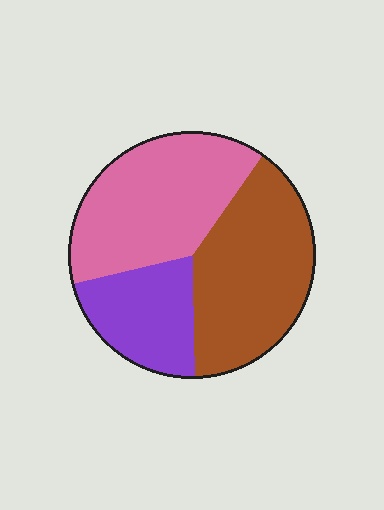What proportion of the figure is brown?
Brown takes up between a third and a half of the figure.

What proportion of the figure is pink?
Pink covers about 40% of the figure.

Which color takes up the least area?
Purple, at roughly 20%.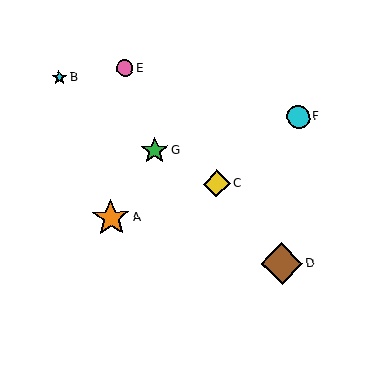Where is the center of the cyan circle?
The center of the cyan circle is at (298, 117).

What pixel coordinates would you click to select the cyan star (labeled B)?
Click at (59, 77) to select the cyan star B.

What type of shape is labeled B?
Shape B is a cyan star.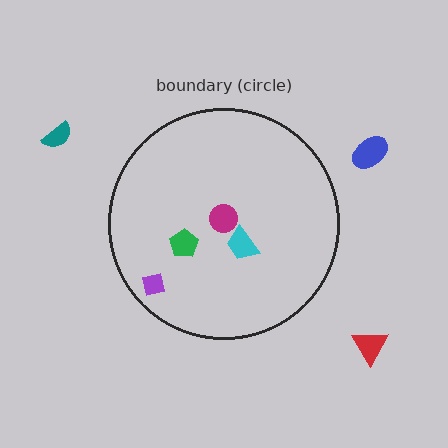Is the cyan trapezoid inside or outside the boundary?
Inside.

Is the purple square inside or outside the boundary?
Inside.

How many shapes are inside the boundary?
4 inside, 3 outside.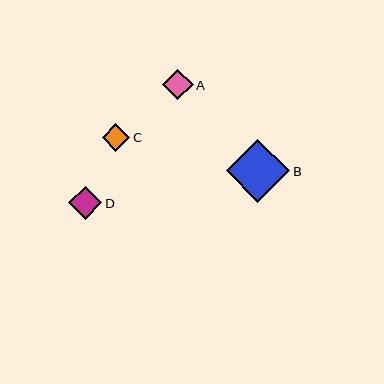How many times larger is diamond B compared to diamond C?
Diamond B is approximately 2.3 times the size of diamond C.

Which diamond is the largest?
Diamond B is the largest with a size of approximately 63 pixels.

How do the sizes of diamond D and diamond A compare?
Diamond D and diamond A are approximately the same size.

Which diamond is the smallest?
Diamond C is the smallest with a size of approximately 28 pixels.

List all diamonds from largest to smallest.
From largest to smallest: B, D, A, C.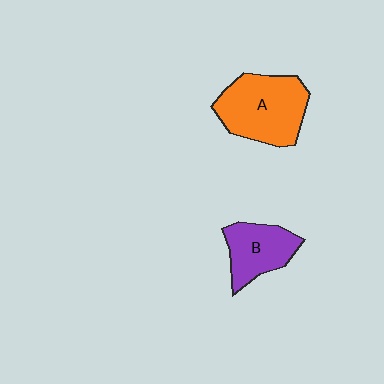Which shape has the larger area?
Shape A (orange).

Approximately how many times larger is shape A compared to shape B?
Approximately 1.5 times.